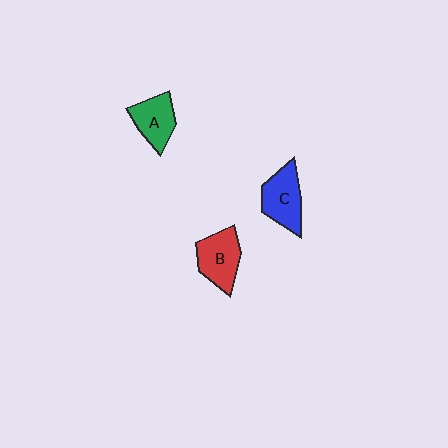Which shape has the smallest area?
Shape A (green).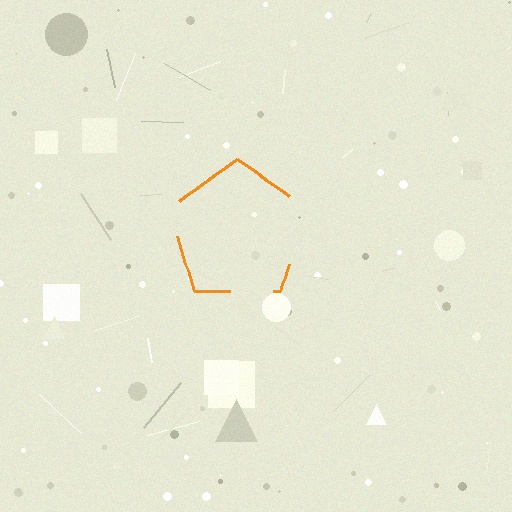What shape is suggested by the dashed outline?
The dashed outline suggests a pentagon.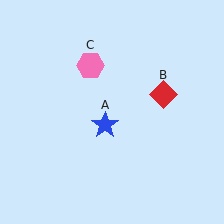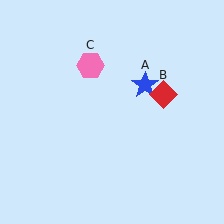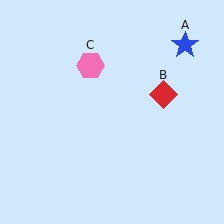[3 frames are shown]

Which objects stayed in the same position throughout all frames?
Red diamond (object B) and pink hexagon (object C) remained stationary.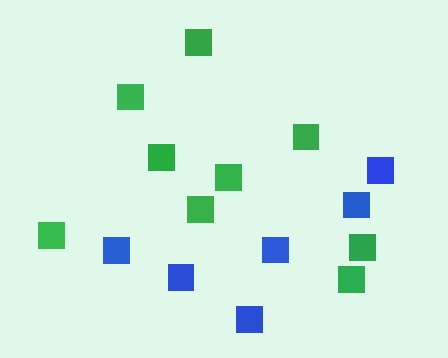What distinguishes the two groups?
There are 2 groups: one group of green squares (9) and one group of blue squares (6).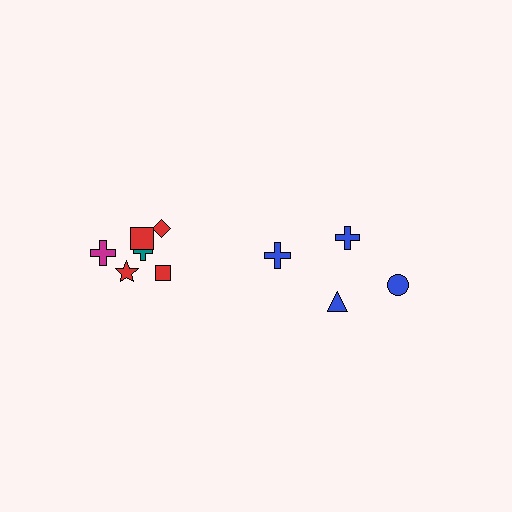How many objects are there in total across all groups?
There are 10 objects.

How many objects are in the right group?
There are 4 objects.